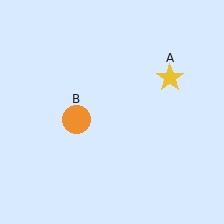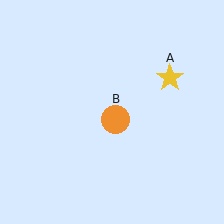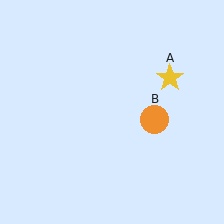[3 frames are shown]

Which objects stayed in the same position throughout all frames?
Yellow star (object A) remained stationary.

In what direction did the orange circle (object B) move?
The orange circle (object B) moved right.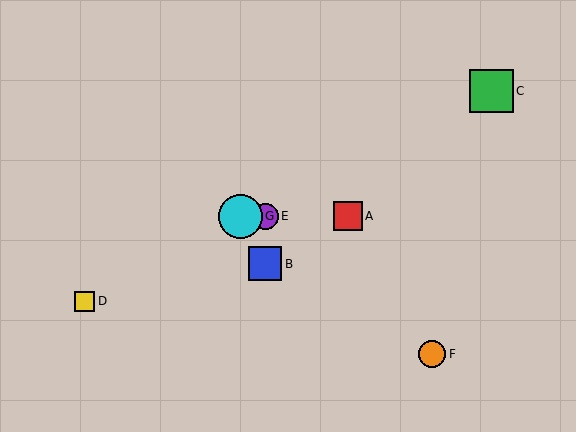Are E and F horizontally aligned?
No, E is at y≈216 and F is at y≈354.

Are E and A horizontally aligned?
Yes, both are at y≈216.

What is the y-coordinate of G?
Object G is at y≈216.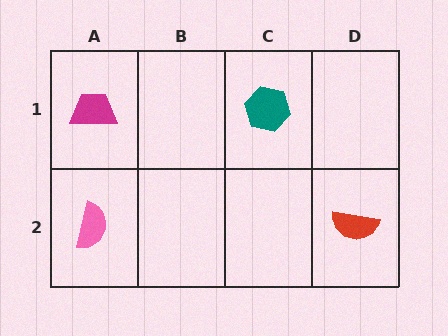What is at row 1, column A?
A magenta trapezoid.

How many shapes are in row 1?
2 shapes.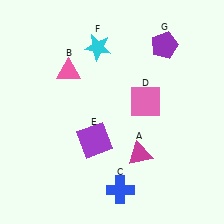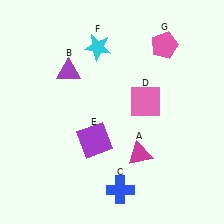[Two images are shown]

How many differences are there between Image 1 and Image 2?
There are 2 differences between the two images.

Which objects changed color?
B changed from pink to purple. G changed from purple to pink.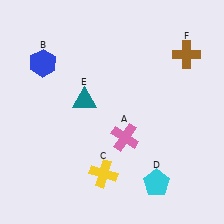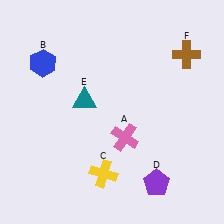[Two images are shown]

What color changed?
The pentagon (D) changed from cyan in Image 1 to purple in Image 2.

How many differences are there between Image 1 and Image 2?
There is 1 difference between the two images.